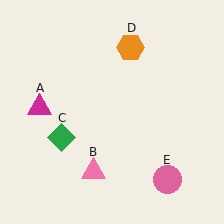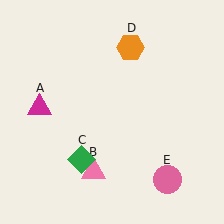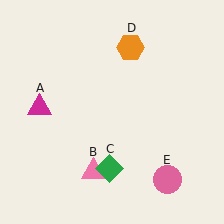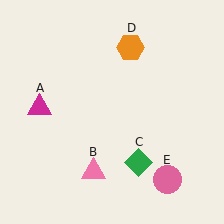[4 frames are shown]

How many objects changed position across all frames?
1 object changed position: green diamond (object C).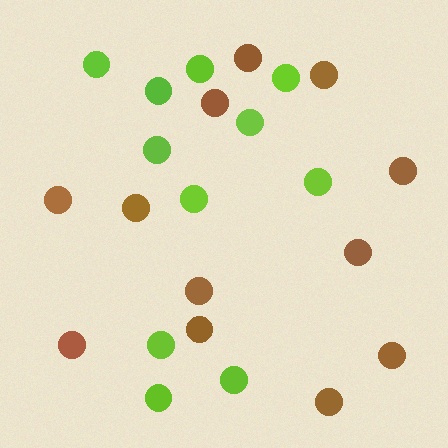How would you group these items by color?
There are 2 groups: one group of lime circles (11) and one group of brown circles (12).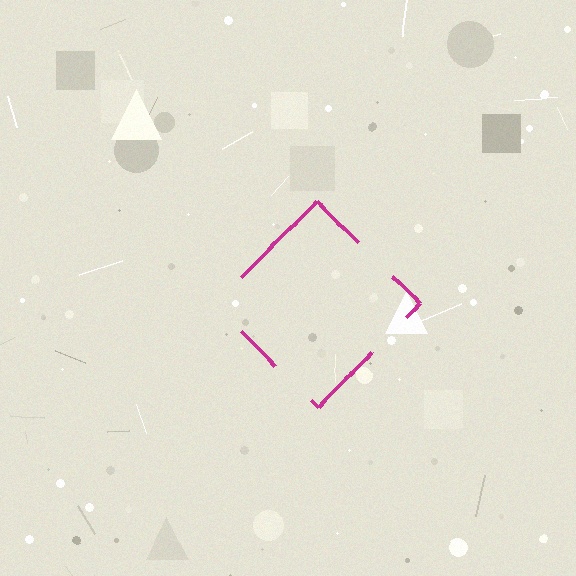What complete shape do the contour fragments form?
The contour fragments form a diamond.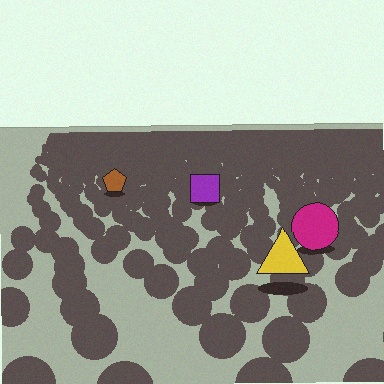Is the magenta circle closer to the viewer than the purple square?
Yes. The magenta circle is closer — you can tell from the texture gradient: the ground texture is coarser near it.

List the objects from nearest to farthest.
From nearest to farthest: the yellow triangle, the magenta circle, the purple square, the brown pentagon.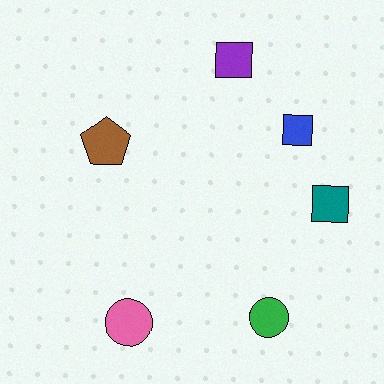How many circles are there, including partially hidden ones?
There are 2 circles.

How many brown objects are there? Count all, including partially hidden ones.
There is 1 brown object.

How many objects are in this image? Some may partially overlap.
There are 6 objects.